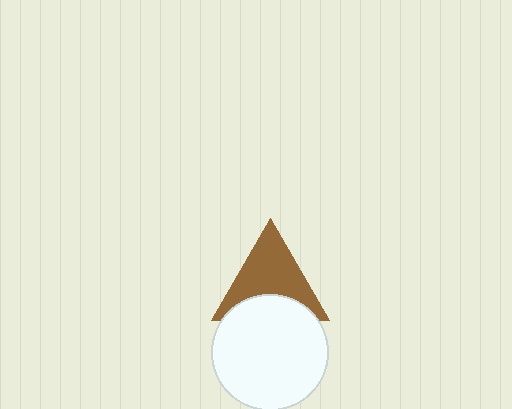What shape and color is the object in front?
The object in front is a white circle.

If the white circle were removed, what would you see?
You would see the complete brown triangle.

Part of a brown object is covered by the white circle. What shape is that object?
It is a triangle.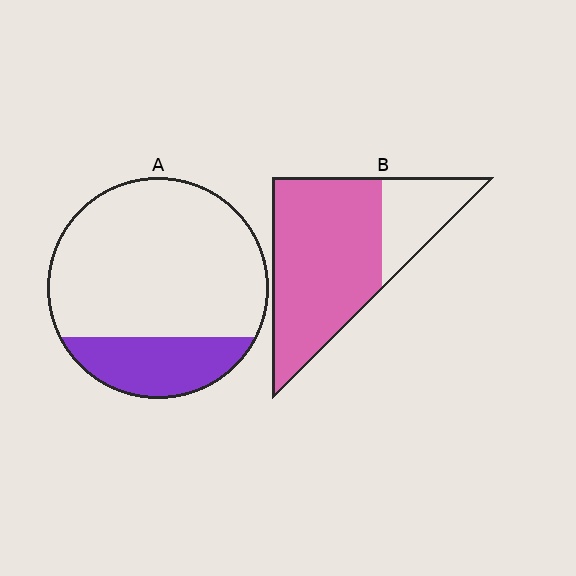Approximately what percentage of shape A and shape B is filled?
A is approximately 25% and B is approximately 75%.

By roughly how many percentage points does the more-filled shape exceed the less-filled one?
By roughly 50 percentage points (B over A).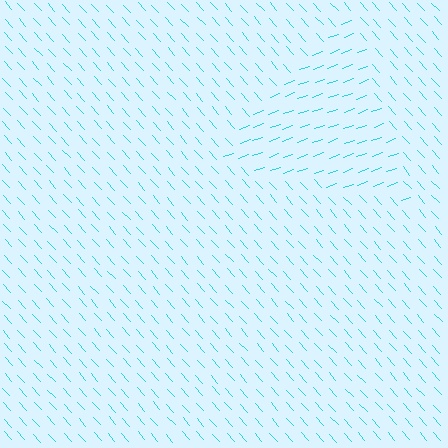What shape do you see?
I see a triangle.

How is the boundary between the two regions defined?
The boundary is defined purely by a change in line orientation (approximately 68 degrees difference). All lines are the same color and thickness.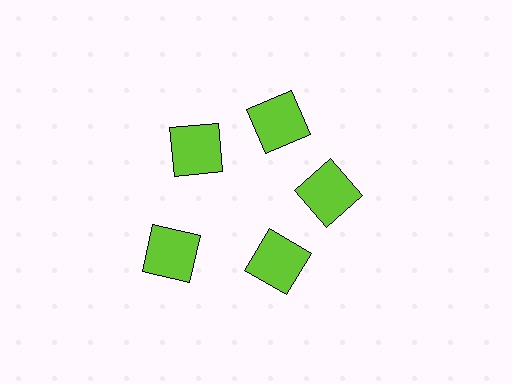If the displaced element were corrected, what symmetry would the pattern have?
It would have 5-fold rotational symmetry — the pattern would map onto itself every 72 degrees.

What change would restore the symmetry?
The symmetry would be restored by moving it inward, back onto the ring so that all 5 squares sit at equal angles and equal distance from the center.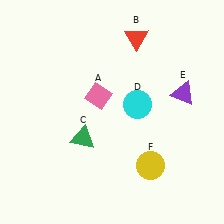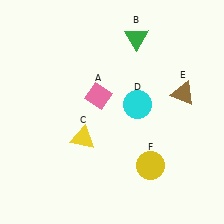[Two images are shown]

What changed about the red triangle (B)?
In Image 1, B is red. In Image 2, it changed to green.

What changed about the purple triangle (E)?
In Image 1, E is purple. In Image 2, it changed to brown.